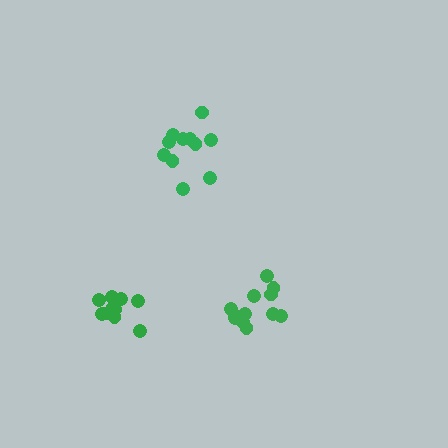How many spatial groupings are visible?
There are 3 spatial groupings.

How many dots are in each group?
Group 1: 12 dots, Group 2: 10 dots, Group 3: 11 dots (33 total).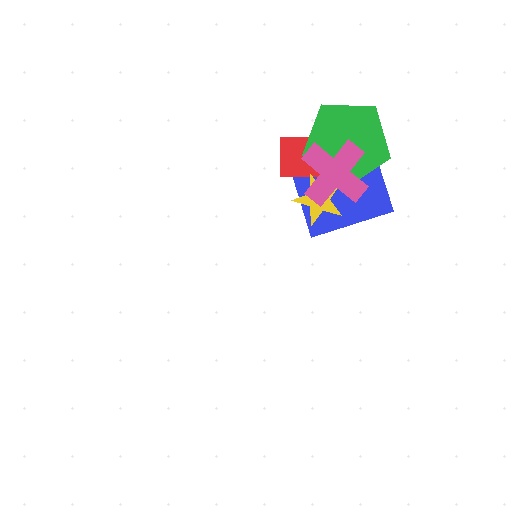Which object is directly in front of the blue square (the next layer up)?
The red rectangle is directly in front of the blue square.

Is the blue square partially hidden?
Yes, it is partially covered by another shape.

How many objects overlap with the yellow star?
4 objects overlap with the yellow star.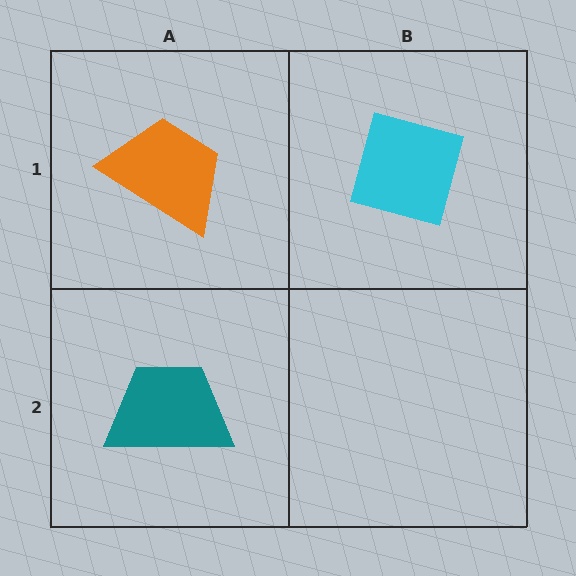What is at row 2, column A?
A teal trapezoid.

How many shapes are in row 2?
1 shape.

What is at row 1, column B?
A cyan square.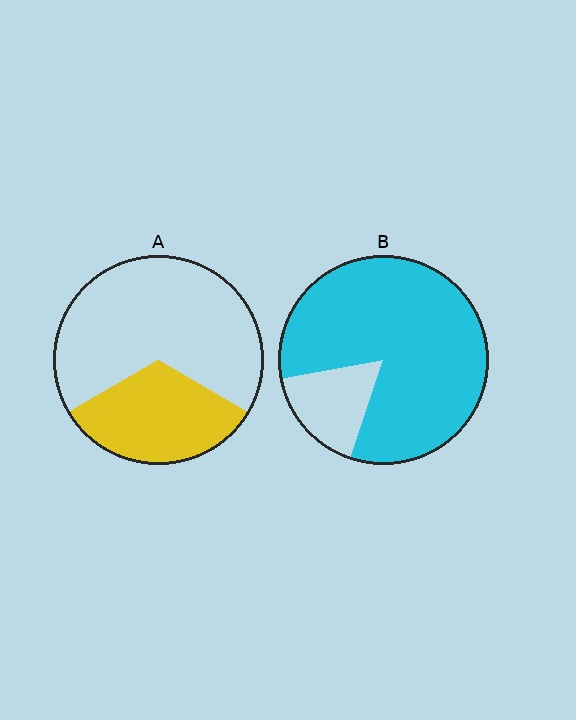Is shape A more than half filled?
No.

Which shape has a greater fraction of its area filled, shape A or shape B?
Shape B.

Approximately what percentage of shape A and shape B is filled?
A is approximately 35% and B is approximately 85%.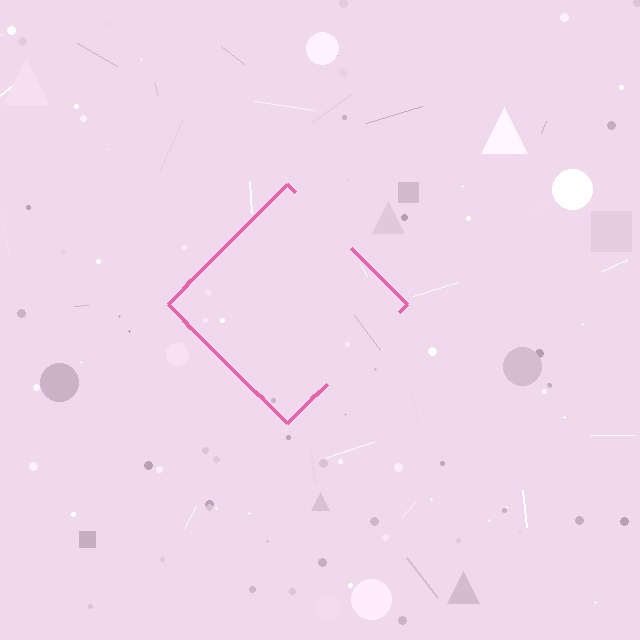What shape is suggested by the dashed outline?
The dashed outline suggests a diamond.